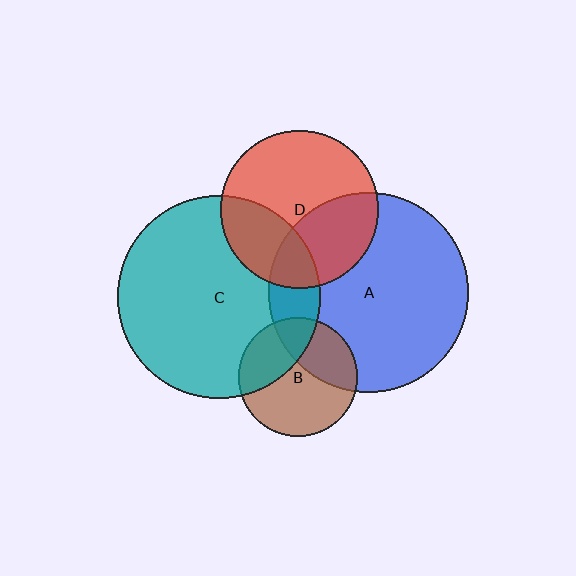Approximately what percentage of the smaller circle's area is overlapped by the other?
Approximately 35%.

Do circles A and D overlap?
Yes.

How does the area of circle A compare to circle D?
Approximately 1.6 times.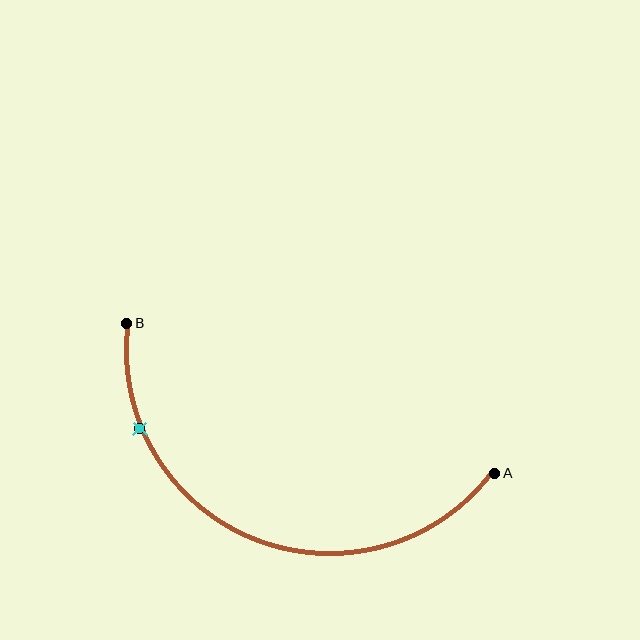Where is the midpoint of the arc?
The arc midpoint is the point on the curve farthest from the straight line joining A and B. It sits below that line.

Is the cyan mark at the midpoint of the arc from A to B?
No. The cyan mark lies on the arc but is closer to endpoint B. The arc midpoint would be at the point on the curve equidistant along the arc from both A and B.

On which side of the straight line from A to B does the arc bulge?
The arc bulges below the straight line connecting A and B.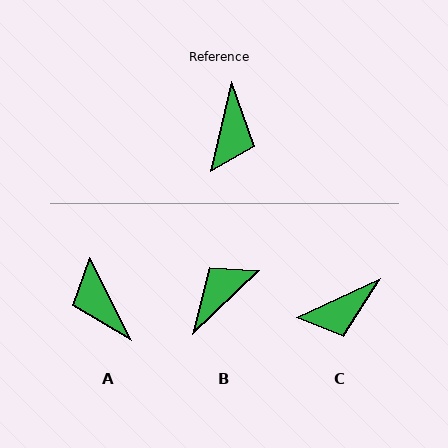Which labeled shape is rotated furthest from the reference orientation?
B, about 147 degrees away.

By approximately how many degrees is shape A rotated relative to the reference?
Approximately 140 degrees clockwise.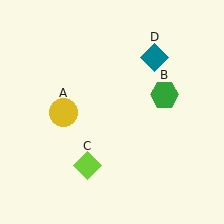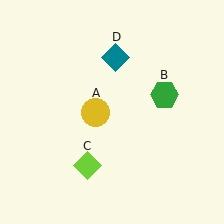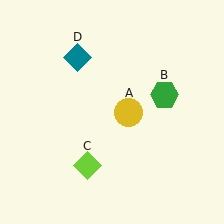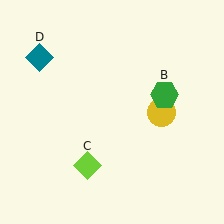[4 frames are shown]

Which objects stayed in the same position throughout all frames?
Green hexagon (object B) and lime diamond (object C) remained stationary.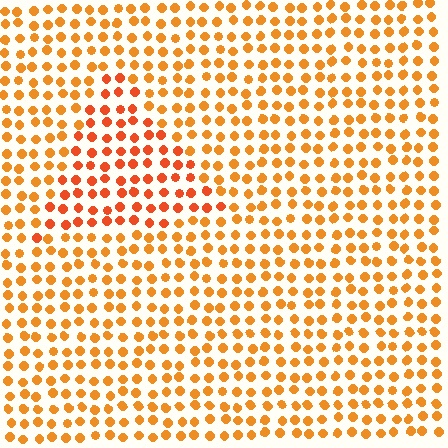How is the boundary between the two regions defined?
The boundary is defined purely by a slight shift in hue (about 20 degrees). Spacing, size, and orientation are identical on both sides.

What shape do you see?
I see a triangle.